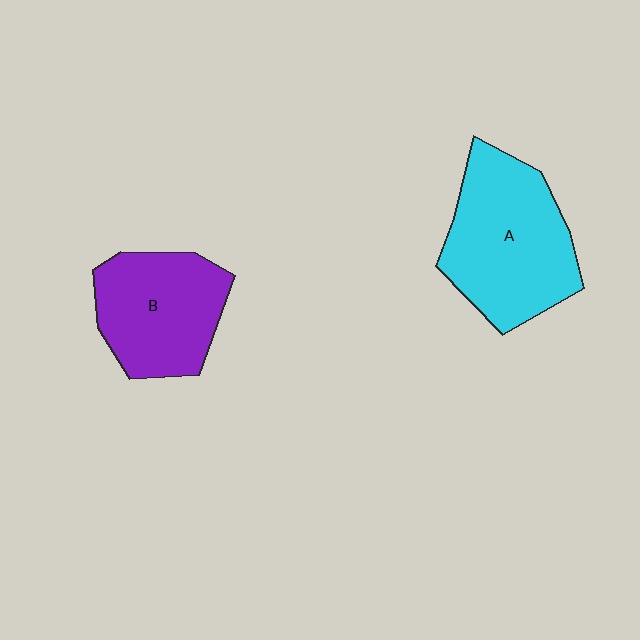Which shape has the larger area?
Shape A (cyan).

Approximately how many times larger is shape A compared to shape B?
Approximately 1.3 times.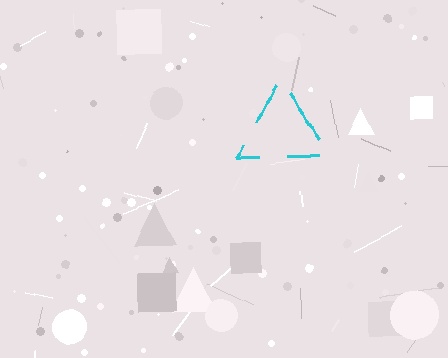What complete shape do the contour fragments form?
The contour fragments form a triangle.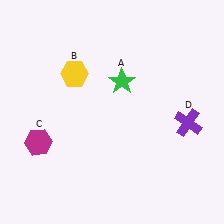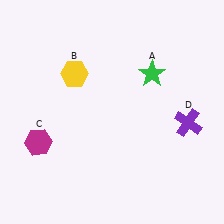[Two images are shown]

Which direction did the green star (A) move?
The green star (A) moved right.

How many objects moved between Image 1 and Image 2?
1 object moved between the two images.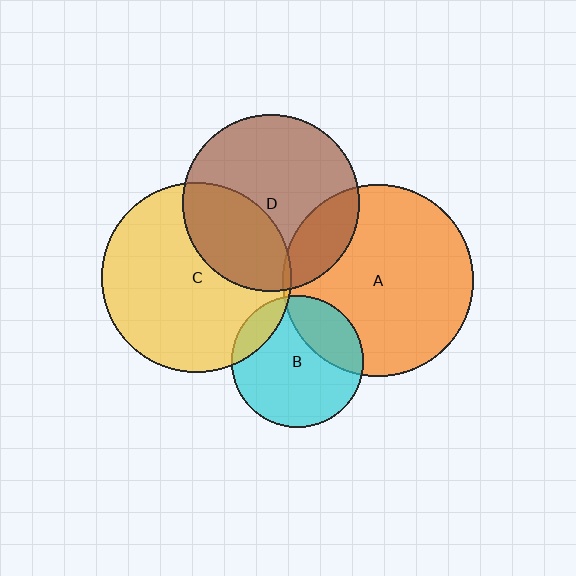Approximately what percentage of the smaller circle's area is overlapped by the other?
Approximately 25%.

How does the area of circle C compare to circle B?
Approximately 2.1 times.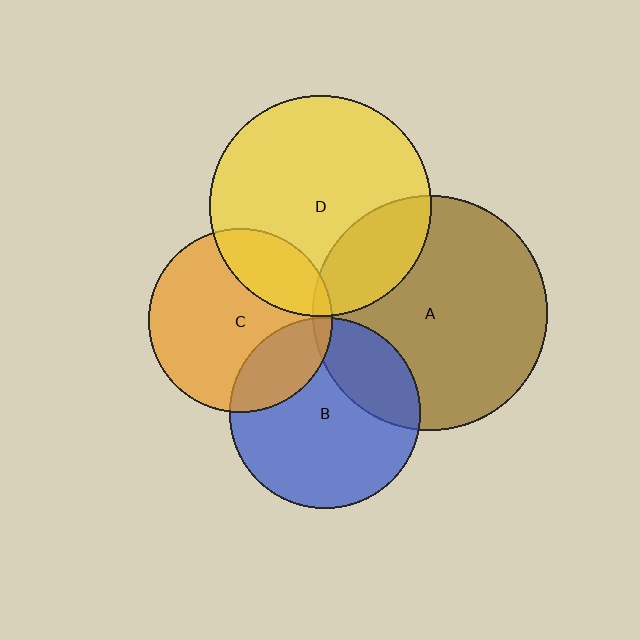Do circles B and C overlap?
Yes.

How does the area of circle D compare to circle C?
Approximately 1.5 times.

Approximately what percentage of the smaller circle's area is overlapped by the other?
Approximately 20%.